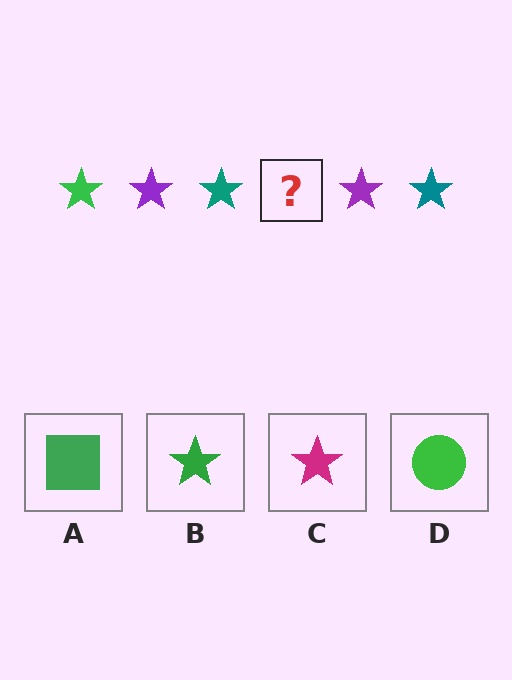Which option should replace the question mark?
Option B.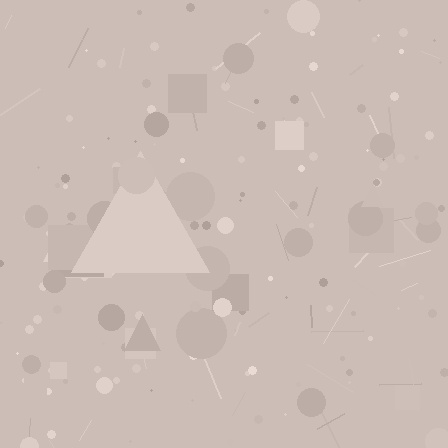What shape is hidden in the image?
A triangle is hidden in the image.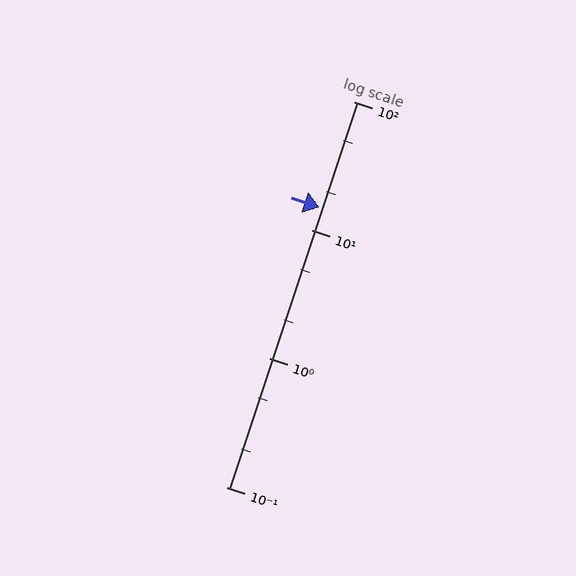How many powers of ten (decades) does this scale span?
The scale spans 3 decades, from 0.1 to 100.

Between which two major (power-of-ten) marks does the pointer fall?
The pointer is between 10 and 100.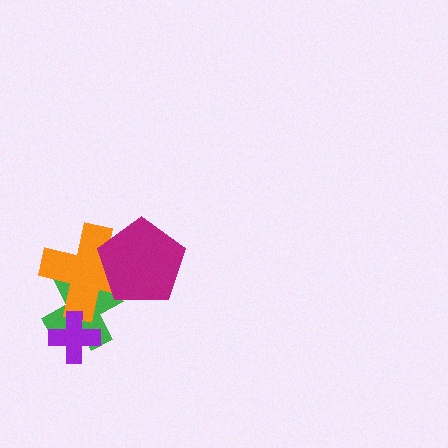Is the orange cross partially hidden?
Yes, it is partially covered by another shape.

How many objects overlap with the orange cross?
3 objects overlap with the orange cross.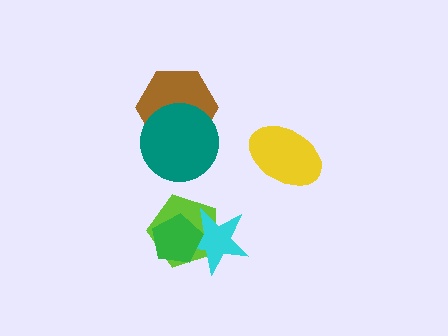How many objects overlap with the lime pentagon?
2 objects overlap with the lime pentagon.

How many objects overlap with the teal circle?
1 object overlaps with the teal circle.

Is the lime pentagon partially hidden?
Yes, it is partially covered by another shape.